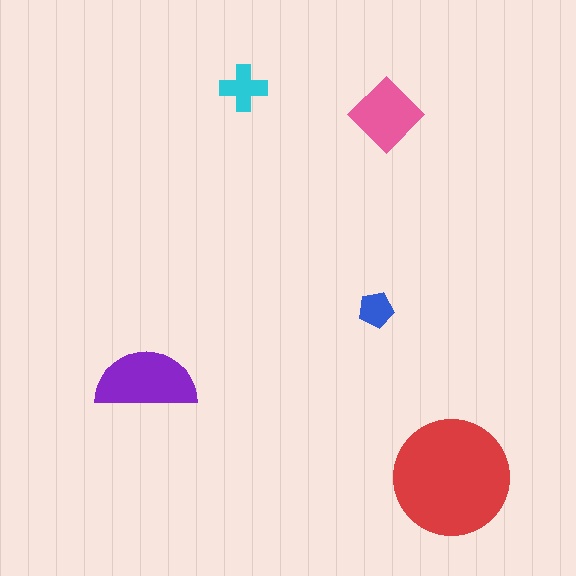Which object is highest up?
The cyan cross is topmost.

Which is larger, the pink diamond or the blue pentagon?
The pink diamond.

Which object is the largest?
The red circle.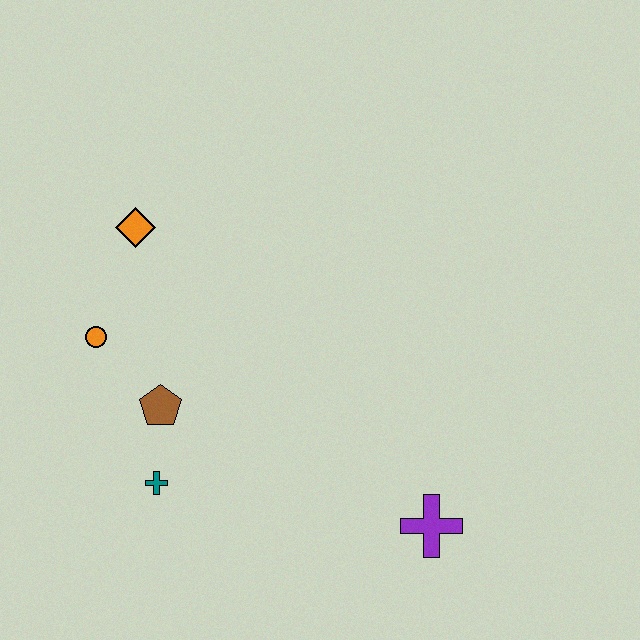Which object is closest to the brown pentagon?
The teal cross is closest to the brown pentagon.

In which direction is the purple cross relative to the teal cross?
The purple cross is to the right of the teal cross.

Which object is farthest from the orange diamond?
The purple cross is farthest from the orange diamond.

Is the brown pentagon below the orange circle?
Yes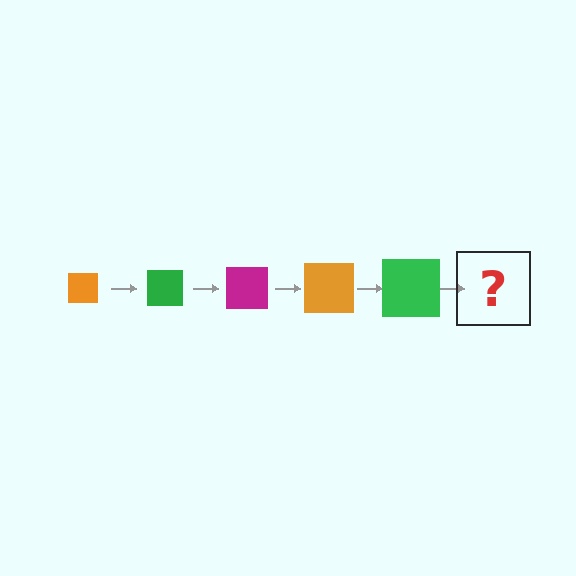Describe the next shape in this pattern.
It should be a magenta square, larger than the previous one.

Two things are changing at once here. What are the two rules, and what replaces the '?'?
The two rules are that the square grows larger each step and the color cycles through orange, green, and magenta. The '?' should be a magenta square, larger than the previous one.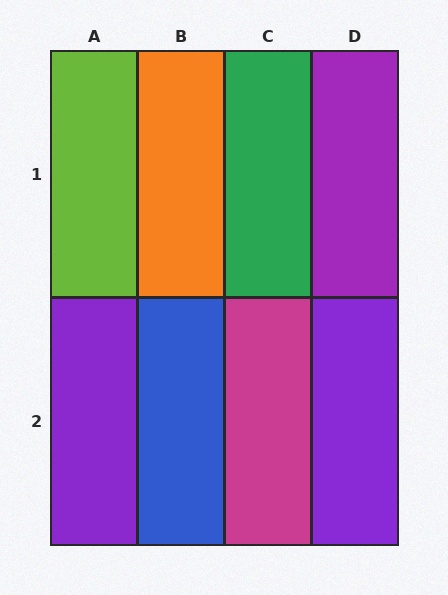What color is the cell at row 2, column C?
Magenta.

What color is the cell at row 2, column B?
Blue.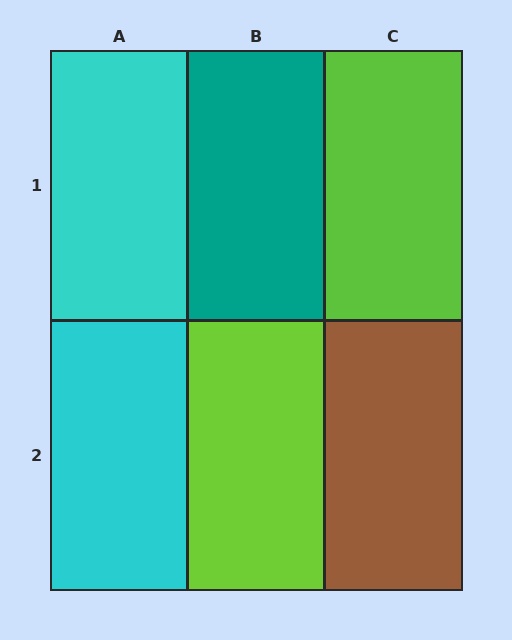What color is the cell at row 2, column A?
Cyan.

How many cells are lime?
2 cells are lime.